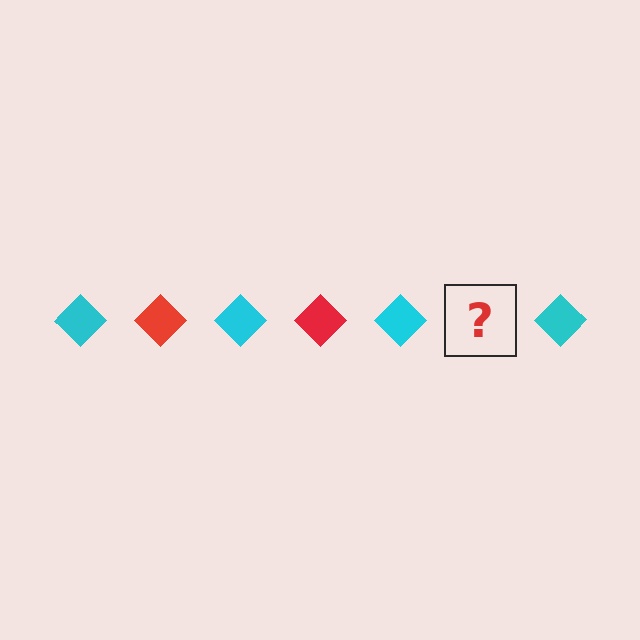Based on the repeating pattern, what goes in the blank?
The blank should be a red diamond.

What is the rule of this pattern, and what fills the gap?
The rule is that the pattern cycles through cyan, red diamonds. The gap should be filled with a red diamond.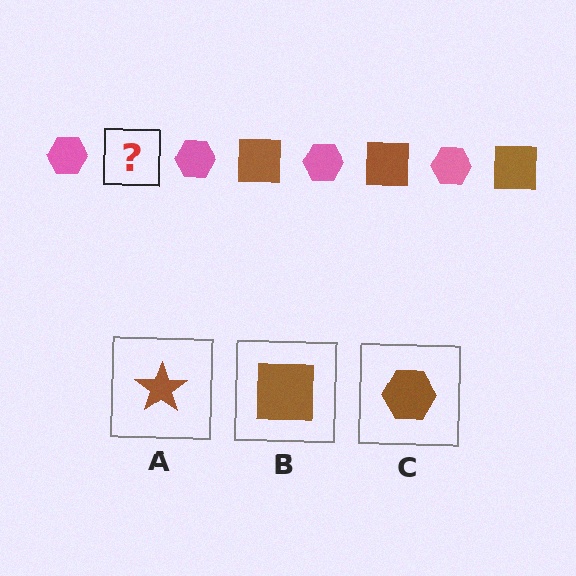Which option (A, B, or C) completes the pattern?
B.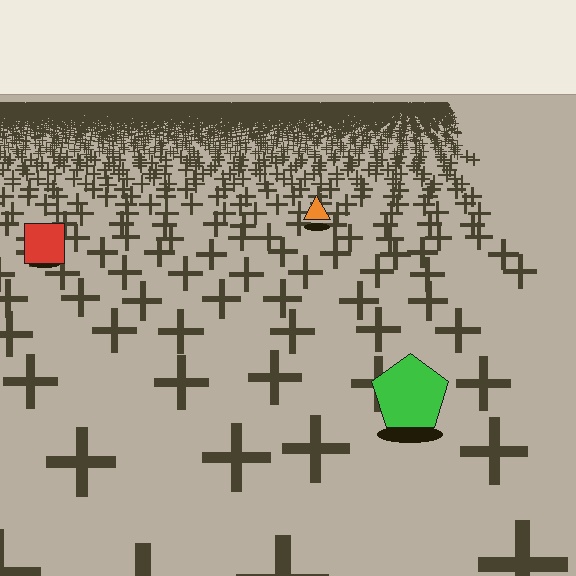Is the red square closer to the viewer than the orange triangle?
Yes. The red square is closer — you can tell from the texture gradient: the ground texture is coarser near it.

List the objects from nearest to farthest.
From nearest to farthest: the green pentagon, the red square, the orange triangle.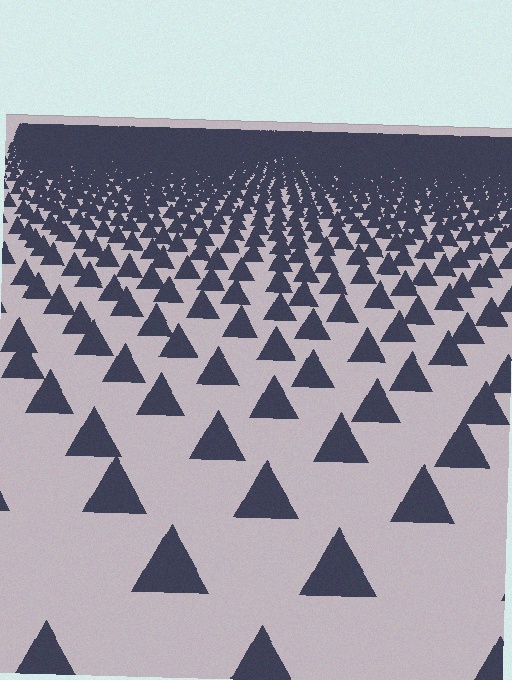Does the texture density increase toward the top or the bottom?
Density increases toward the top.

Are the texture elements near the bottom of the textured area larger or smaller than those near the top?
Larger. Near the bottom, elements are closer to the viewer and appear at a bigger on-screen size.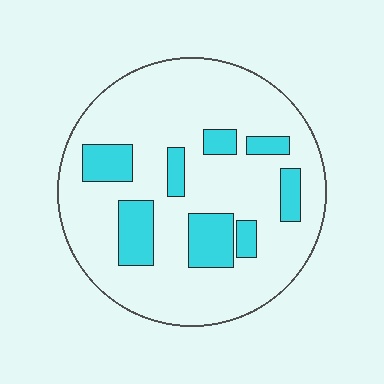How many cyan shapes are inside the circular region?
8.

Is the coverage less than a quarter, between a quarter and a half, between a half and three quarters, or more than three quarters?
Less than a quarter.